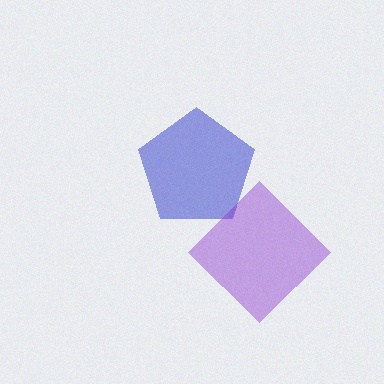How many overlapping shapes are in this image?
There are 2 overlapping shapes in the image.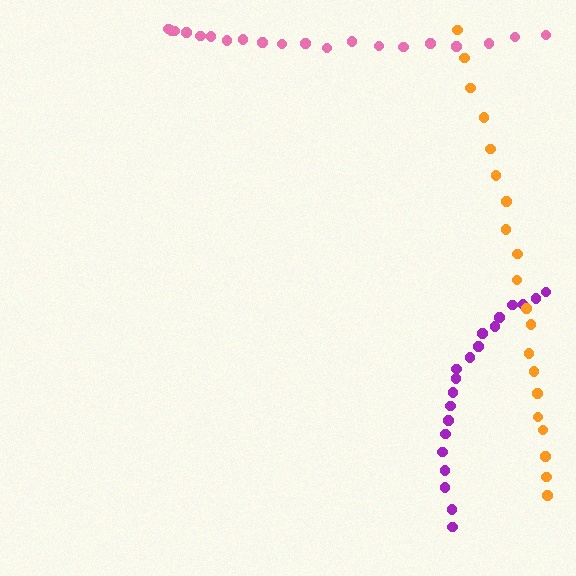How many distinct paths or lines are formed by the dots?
There are 3 distinct paths.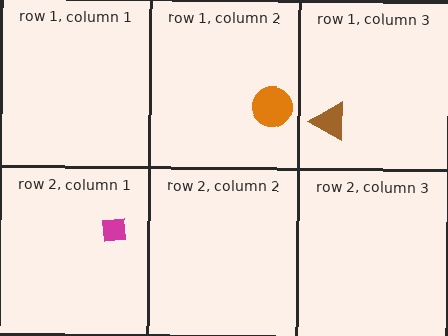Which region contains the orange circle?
The row 1, column 2 region.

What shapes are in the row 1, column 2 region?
The orange circle.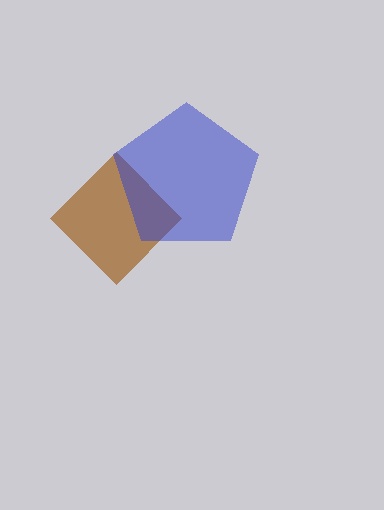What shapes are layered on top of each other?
The layered shapes are: a brown diamond, a blue pentagon.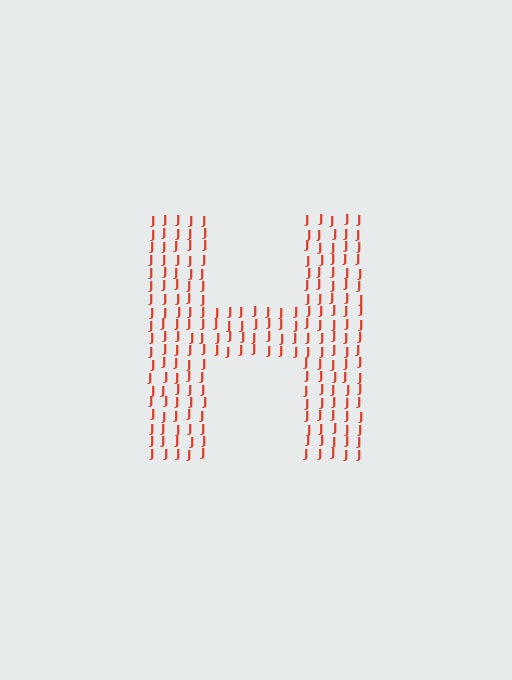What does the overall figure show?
The overall figure shows the letter H.